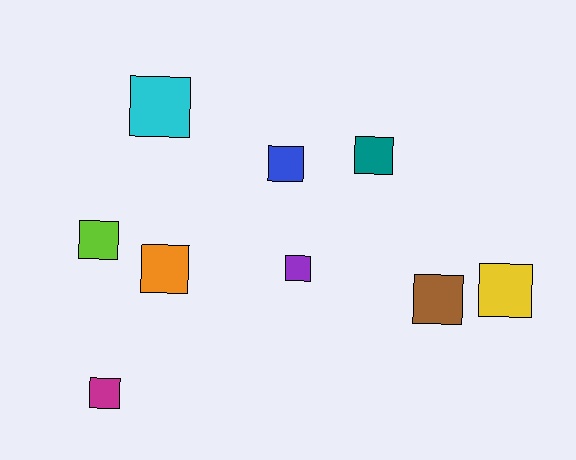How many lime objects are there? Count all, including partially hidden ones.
There is 1 lime object.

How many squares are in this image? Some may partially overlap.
There are 9 squares.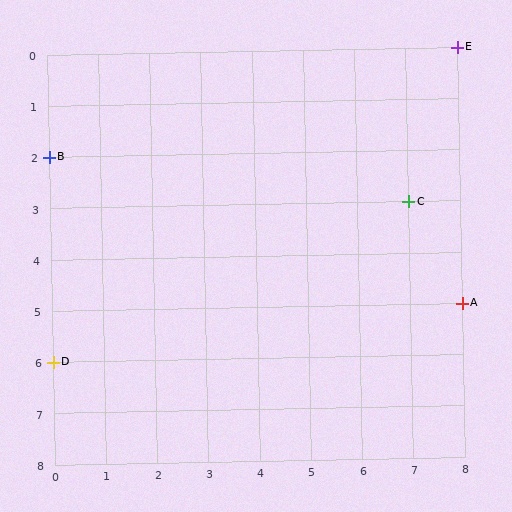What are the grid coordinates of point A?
Point A is at grid coordinates (8, 5).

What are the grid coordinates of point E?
Point E is at grid coordinates (8, 0).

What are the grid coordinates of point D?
Point D is at grid coordinates (0, 6).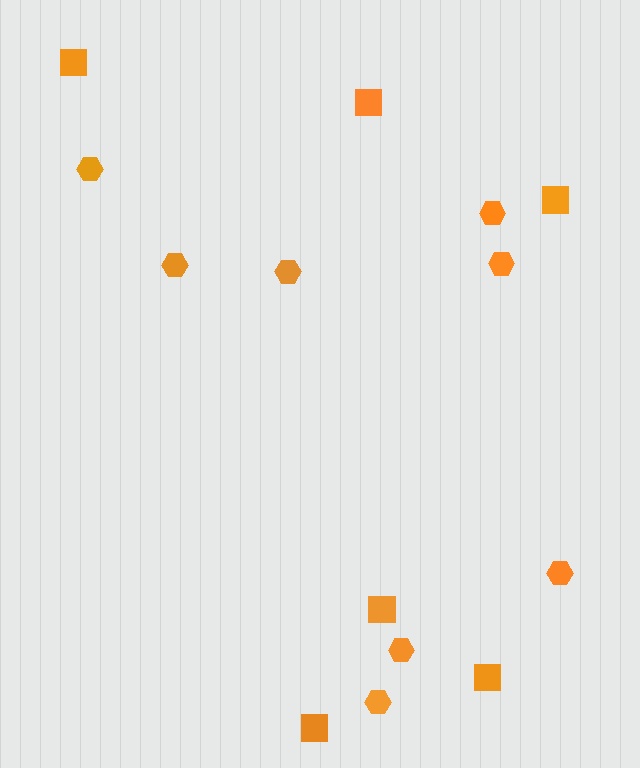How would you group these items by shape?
There are 2 groups: one group of hexagons (8) and one group of squares (6).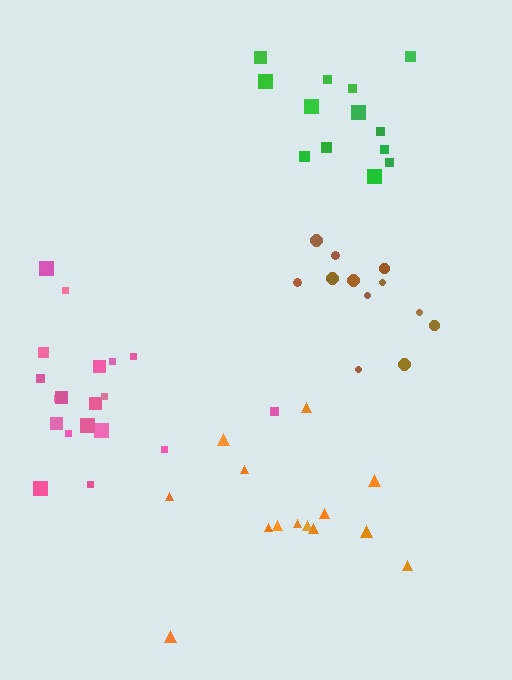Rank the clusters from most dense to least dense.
pink, brown, green, orange.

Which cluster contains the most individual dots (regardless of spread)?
Pink (19).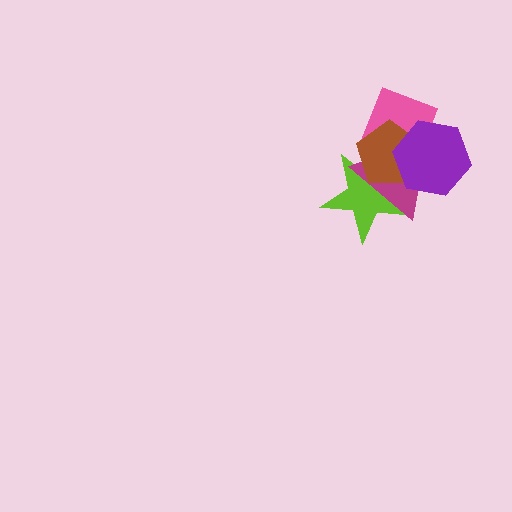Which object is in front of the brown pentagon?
The purple hexagon is in front of the brown pentagon.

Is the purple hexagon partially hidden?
No, no other shape covers it.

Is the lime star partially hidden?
Yes, it is partially covered by another shape.